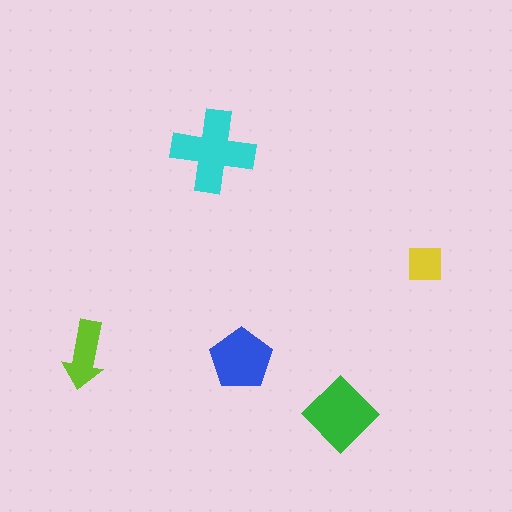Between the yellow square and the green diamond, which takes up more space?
The green diamond.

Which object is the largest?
The cyan cross.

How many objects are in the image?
There are 5 objects in the image.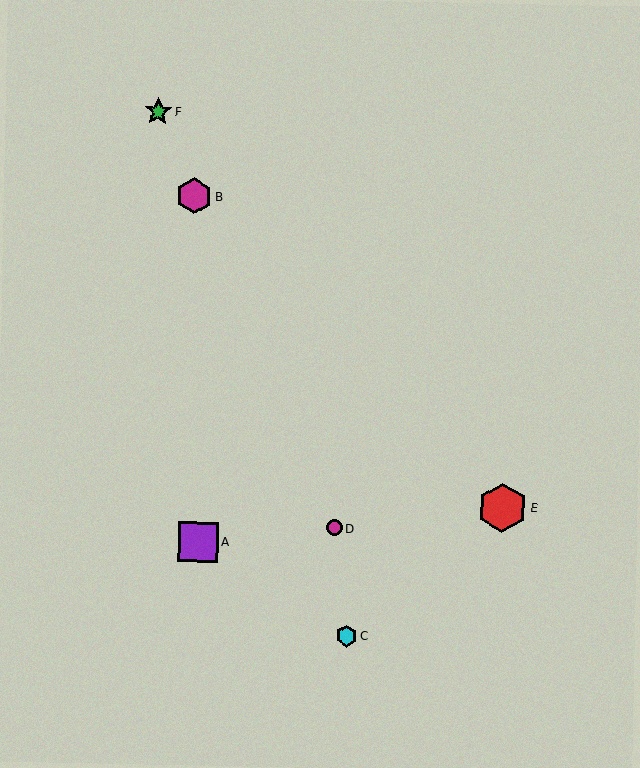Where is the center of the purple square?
The center of the purple square is at (198, 542).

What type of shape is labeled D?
Shape D is a magenta circle.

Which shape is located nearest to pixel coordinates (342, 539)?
The magenta circle (labeled D) at (334, 528) is nearest to that location.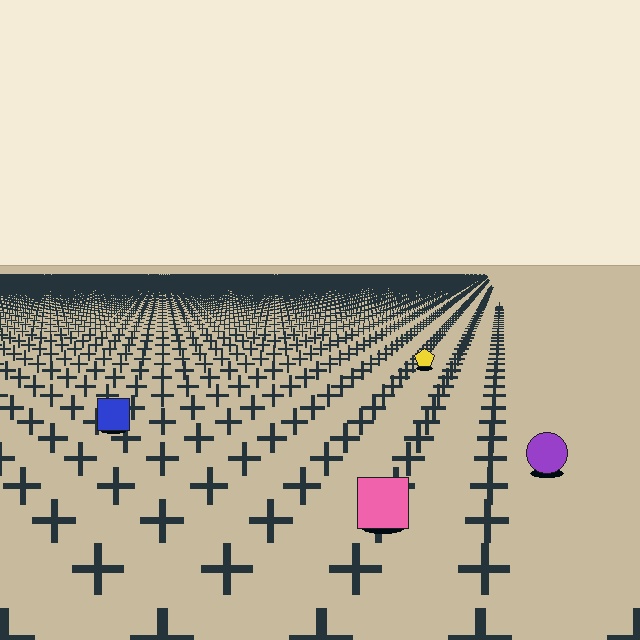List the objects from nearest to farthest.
From nearest to farthest: the pink square, the purple circle, the blue square, the yellow pentagon.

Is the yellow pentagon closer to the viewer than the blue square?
No. The blue square is closer — you can tell from the texture gradient: the ground texture is coarser near it.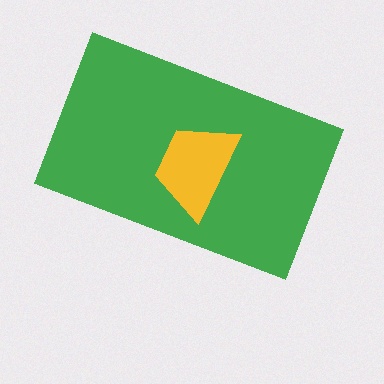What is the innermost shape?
The yellow trapezoid.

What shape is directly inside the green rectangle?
The yellow trapezoid.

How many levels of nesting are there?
2.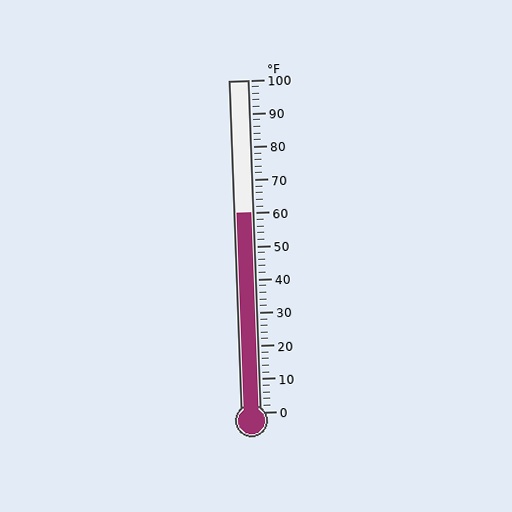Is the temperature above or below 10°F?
The temperature is above 10°F.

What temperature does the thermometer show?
The thermometer shows approximately 60°F.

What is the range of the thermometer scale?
The thermometer scale ranges from 0°F to 100°F.